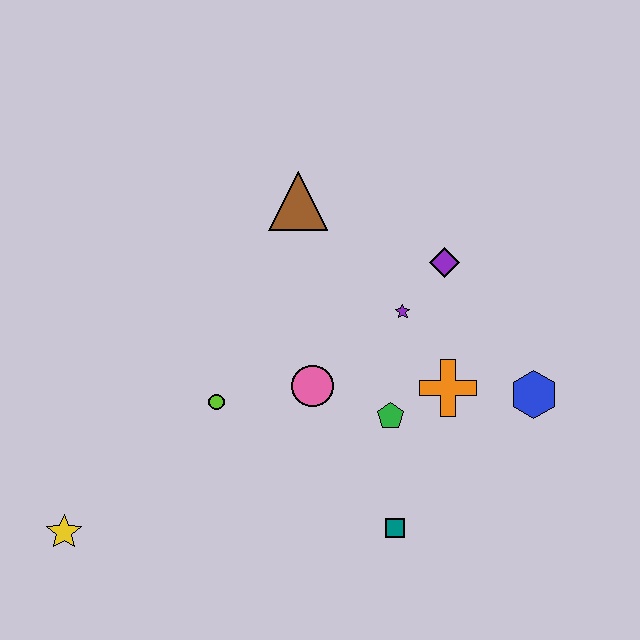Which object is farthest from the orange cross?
The yellow star is farthest from the orange cross.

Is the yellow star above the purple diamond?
No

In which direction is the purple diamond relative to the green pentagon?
The purple diamond is above the green pentagon.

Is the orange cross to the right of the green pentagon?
Yes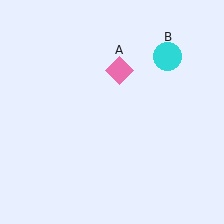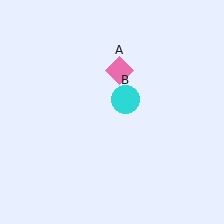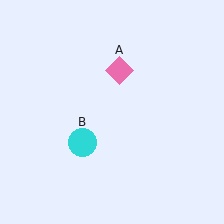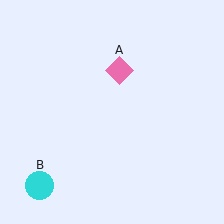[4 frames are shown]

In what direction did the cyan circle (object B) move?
The cyan circle (object B) moved down and to the left.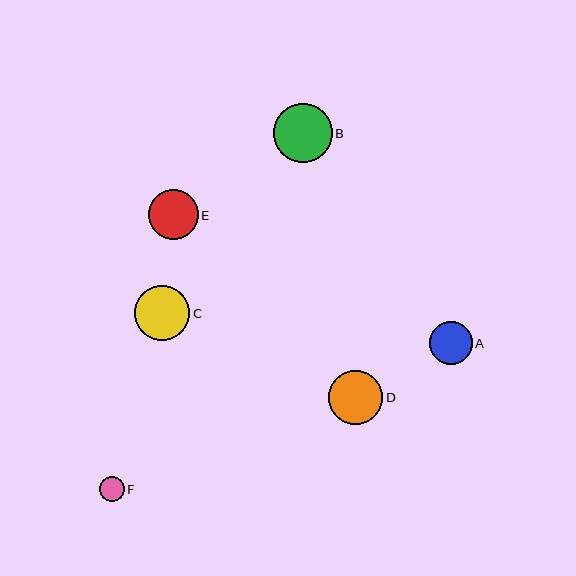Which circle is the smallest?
Circle F is the smallest with a size of approximately 25 pixels.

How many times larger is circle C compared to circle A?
Circle C is approximately 1.3 times the size of circle A.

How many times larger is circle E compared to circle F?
Circle E is approximately 2.0 times the size of circle F.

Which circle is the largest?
Circle B is the largest with a size of approximately 59 pixels.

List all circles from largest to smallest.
From largest to smallest: B, C, D, E, A, F.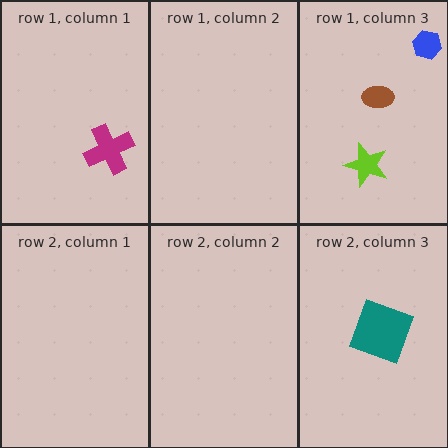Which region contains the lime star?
The row 1, column 3 region.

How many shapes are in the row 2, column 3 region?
1.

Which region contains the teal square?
The row 2, column 3 region.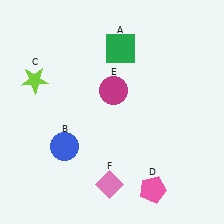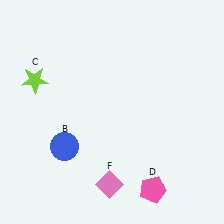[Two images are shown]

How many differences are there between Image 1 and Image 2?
There are 2 differences between the two images.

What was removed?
The green square (A), the magenta circle (E) were removed in Image 2.